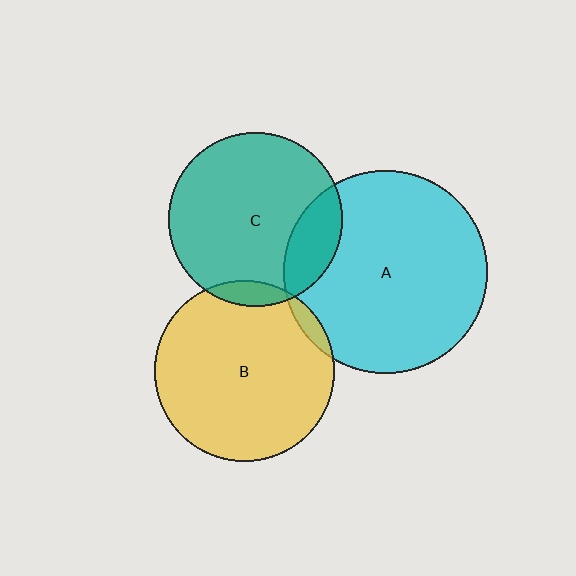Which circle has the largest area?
Circle A (cyan).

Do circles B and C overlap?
Yes.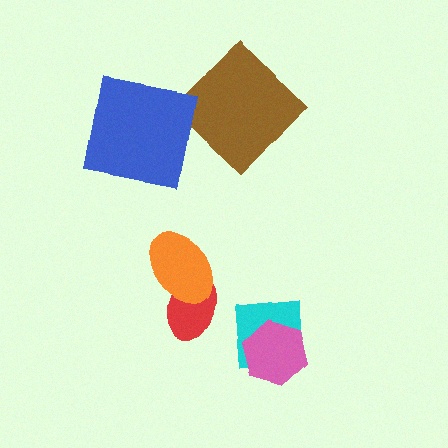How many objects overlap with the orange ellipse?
1 object overlaps with the orange ellipse.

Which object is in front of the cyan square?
The pink hexagon is in front of the cyan square.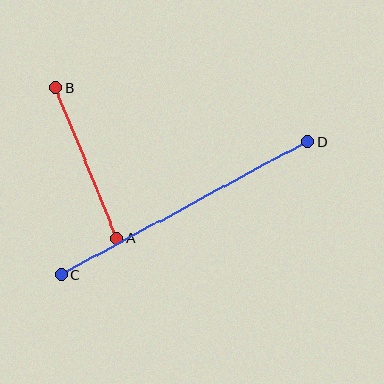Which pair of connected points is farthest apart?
Points C and D are farthest apart.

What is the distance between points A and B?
The distance is approximately 163 pixels.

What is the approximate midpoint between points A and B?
The midpoint is at approximately (86, 163) pixels.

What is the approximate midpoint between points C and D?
The midpoint is at approximately (184, 208) pixels.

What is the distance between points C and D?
The distance is approximately 280 pixels.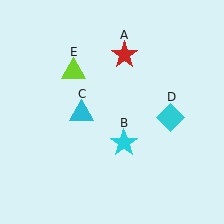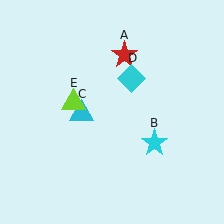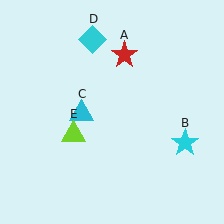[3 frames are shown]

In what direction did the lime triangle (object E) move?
The lime triangle (object E) moved down.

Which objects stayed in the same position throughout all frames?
Red star (object A) and cyan triangle (object C) remained stationary.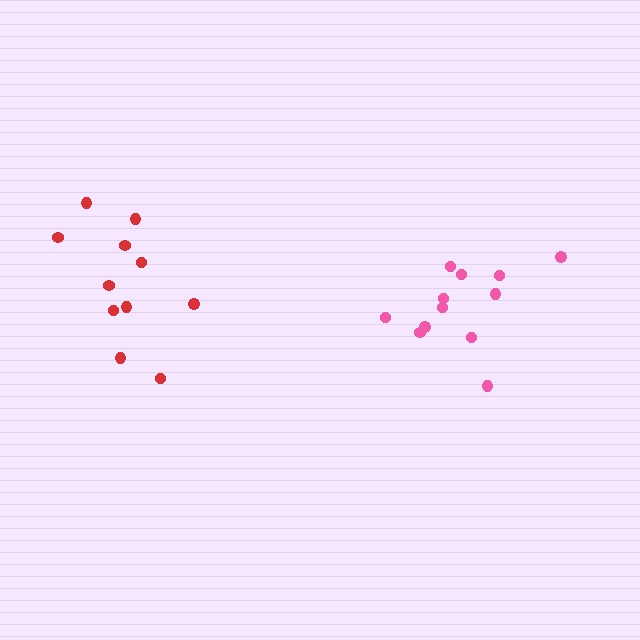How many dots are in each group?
Group 1: 12 dots, Group 2: 11 dots (23 total).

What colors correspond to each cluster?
The clusters are colored: pink, red.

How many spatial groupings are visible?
There are 2 spatial groupings.